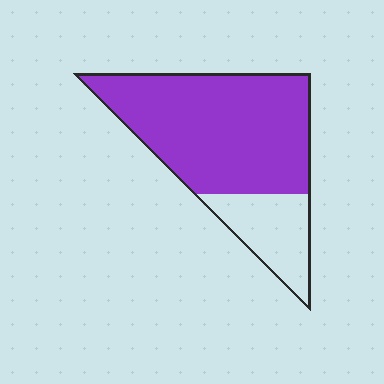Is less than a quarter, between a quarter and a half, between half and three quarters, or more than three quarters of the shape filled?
More than three quarters.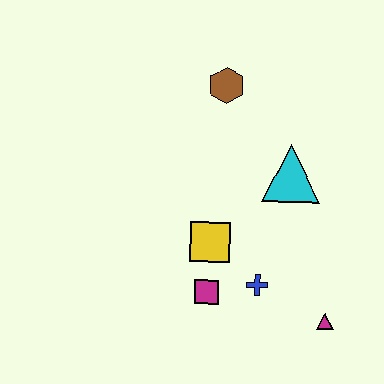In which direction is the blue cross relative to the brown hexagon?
The blue cross is below the brown hexagon.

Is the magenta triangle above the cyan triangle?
No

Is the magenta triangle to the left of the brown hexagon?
No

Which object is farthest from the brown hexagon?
The magenta triangle is farthest from the brown hexagon.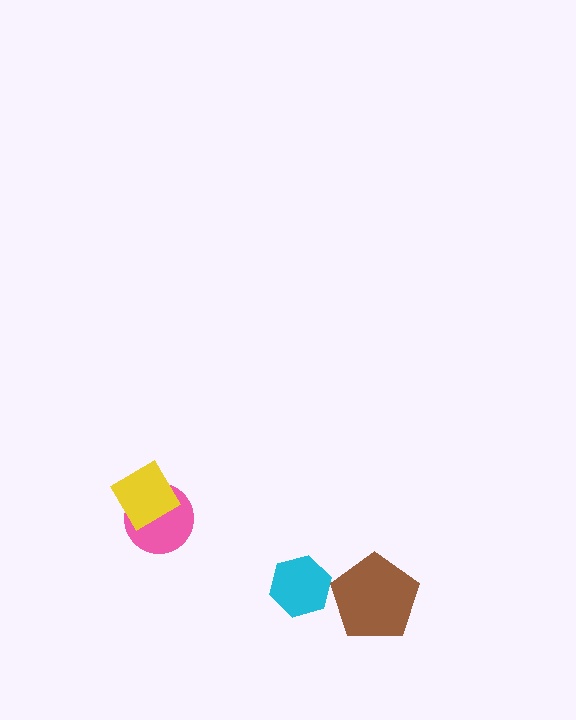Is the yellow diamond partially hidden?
No, no other shape covers it.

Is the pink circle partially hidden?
Yes, it is partially covered by another shape.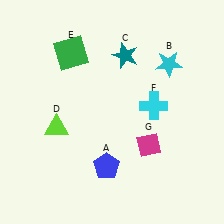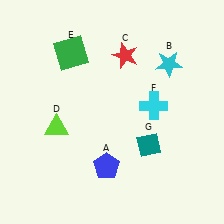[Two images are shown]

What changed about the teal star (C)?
In Image 1, C is teal. In Image 2, it changed to red.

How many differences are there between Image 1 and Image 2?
There are 2 differences between the two images.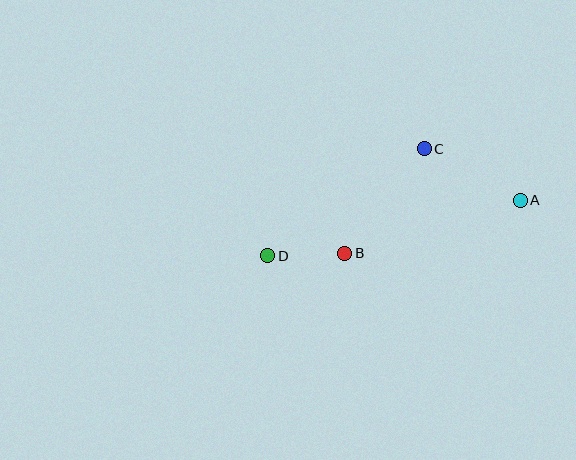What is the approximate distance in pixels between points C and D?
The distance between C and D is approximately 190 pixels.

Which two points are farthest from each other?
Points A and D are farthest from each other.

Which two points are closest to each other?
Points B and D are closest to each other.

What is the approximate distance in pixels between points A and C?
The distance between A and C is approximately 109 pixels.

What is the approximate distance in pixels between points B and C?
The distance between B and C is approximately 131 pixels.